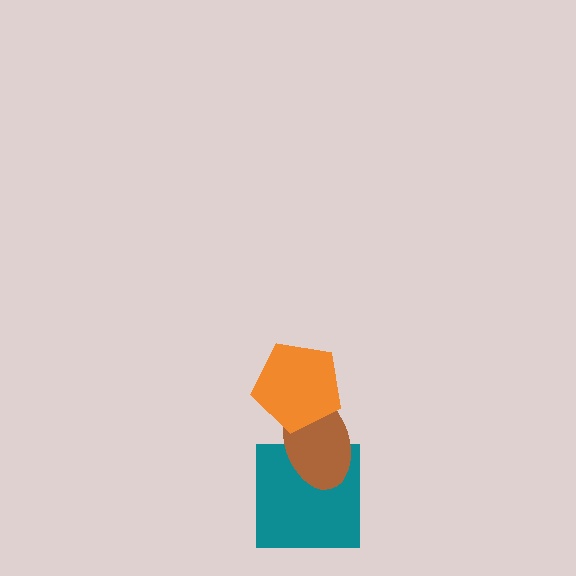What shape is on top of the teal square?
The brown ellipse is on top of the teal square.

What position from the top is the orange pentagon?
The orange pentagon is 1st from the top.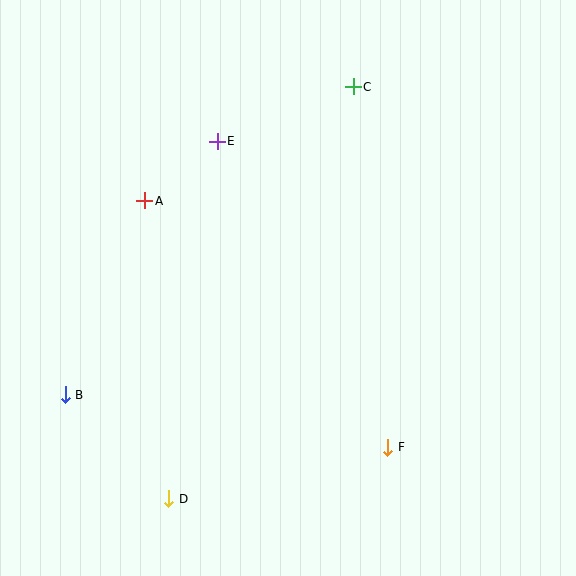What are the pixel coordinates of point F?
Point F is at (388, 447).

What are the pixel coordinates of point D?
Point D is at (169, 499).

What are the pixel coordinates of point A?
Point A is at (145, 201).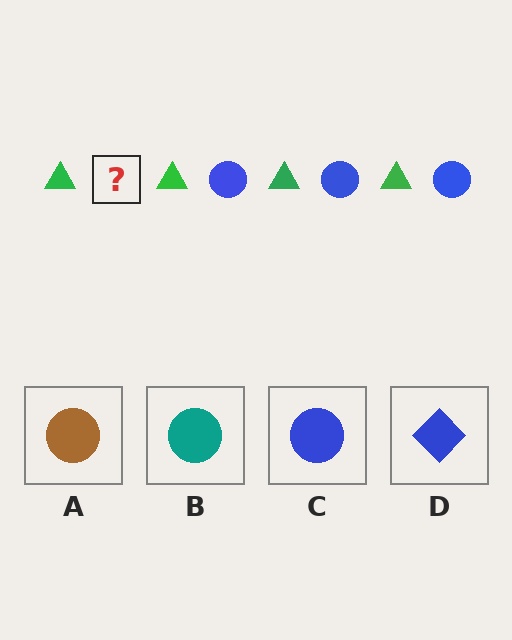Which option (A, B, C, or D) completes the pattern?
C.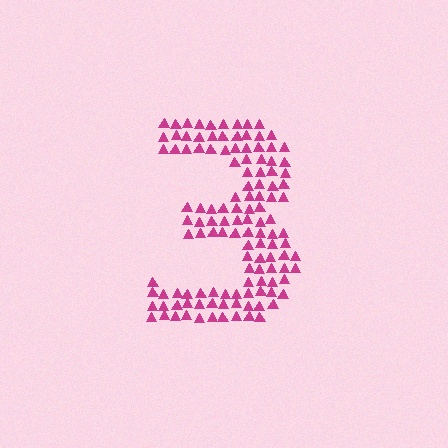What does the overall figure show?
The overall figure shows the digit 3.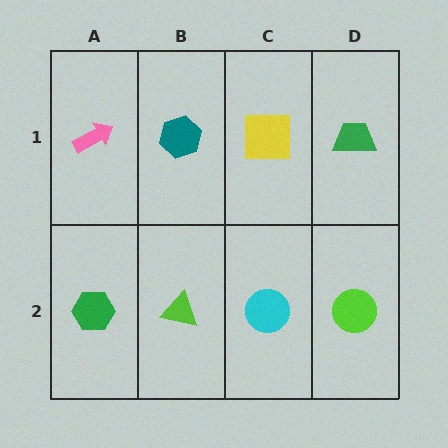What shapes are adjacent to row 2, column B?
A teal hexagon (row 1, column B), a green hexagon (row 2, column A), a cyan circle (row 2, column C).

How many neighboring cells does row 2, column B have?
3.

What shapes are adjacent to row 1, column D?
A lime circle (row 2, column D), a yellow square (row 1, column C).